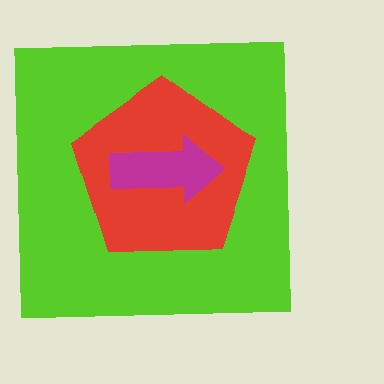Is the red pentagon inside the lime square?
Yes.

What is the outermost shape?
The lime square.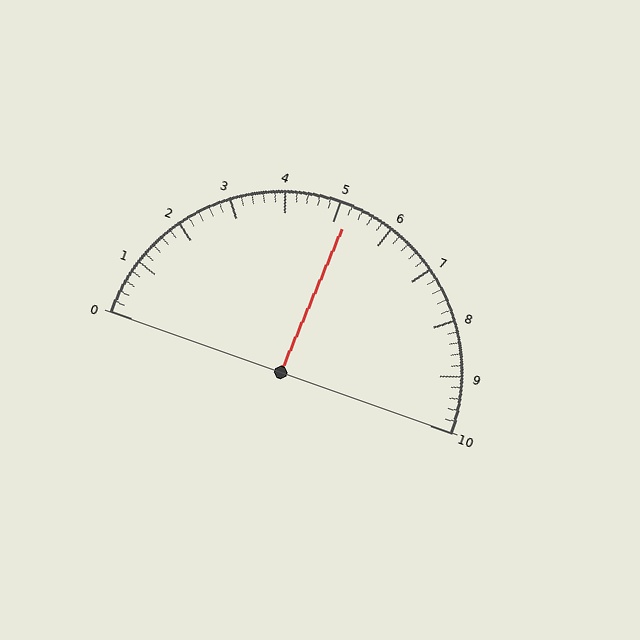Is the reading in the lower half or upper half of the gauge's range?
The reading is in the upper half of the range (0 to 10).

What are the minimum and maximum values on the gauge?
The gauge ranges from 0 to 10.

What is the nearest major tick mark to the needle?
The nearest major tick mark is 5.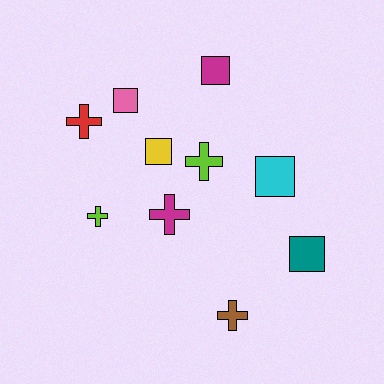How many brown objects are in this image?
There is 1 brown object.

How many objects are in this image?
There are 10 objects.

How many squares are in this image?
There are 5 squares.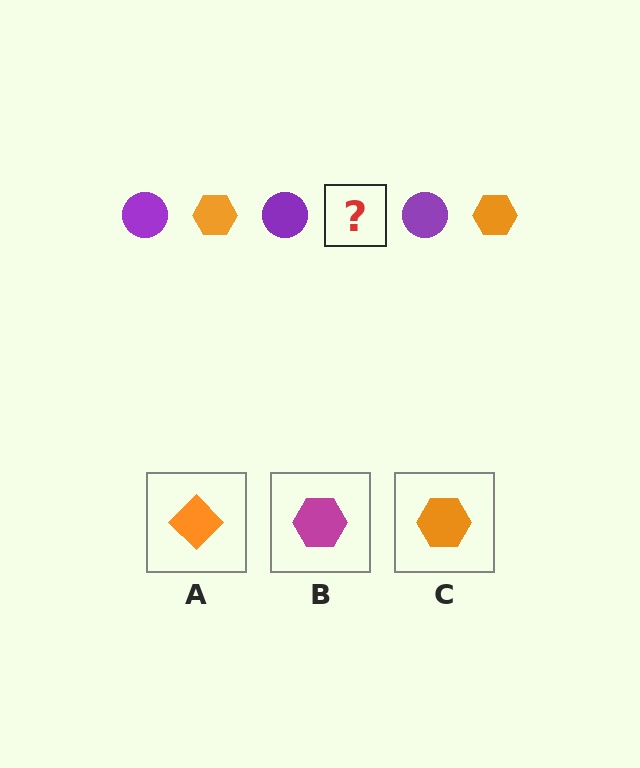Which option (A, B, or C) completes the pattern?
C.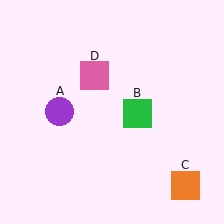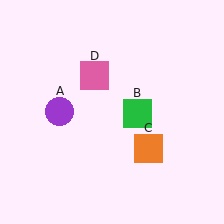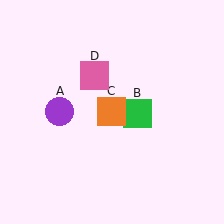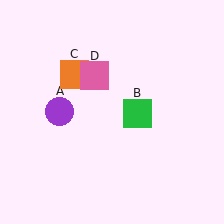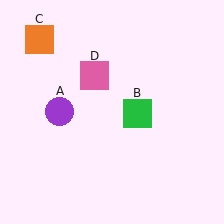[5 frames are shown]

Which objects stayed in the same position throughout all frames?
Purple circle (object A) and green square (object B) and pink square (object D) remained stationary.